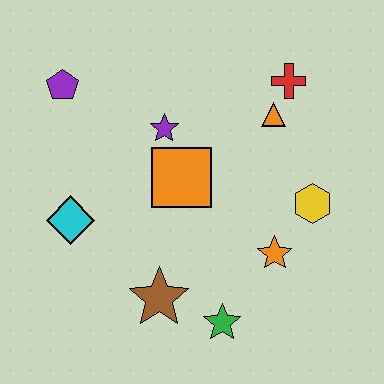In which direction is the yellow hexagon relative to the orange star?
The yellow hexagon is above the orange star.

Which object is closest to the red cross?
The orange triangle is closest to the red cross.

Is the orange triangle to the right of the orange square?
Yes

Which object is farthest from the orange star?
The purple pentagon is farthest from the orange star.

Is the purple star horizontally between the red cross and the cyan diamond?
Yes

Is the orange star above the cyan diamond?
No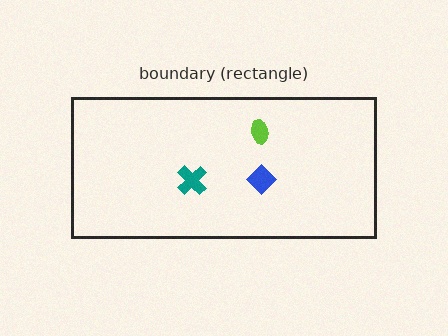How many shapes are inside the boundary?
3 inside, 0 outside.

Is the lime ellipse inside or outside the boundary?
Inside.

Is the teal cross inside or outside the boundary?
Inside.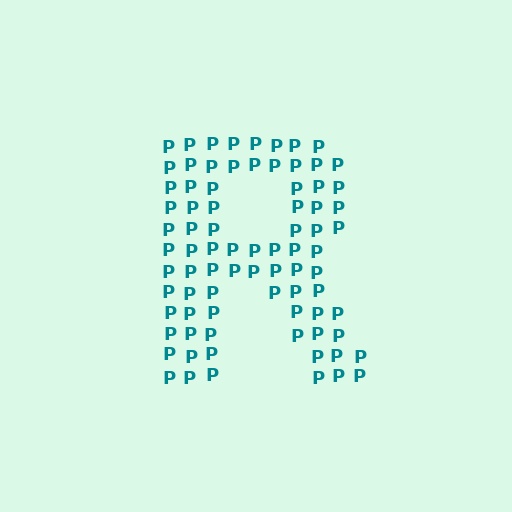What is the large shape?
The large shape is the letter R.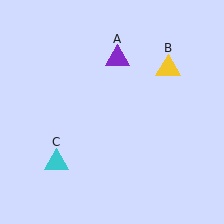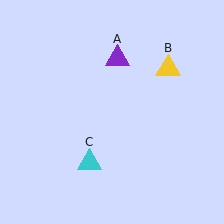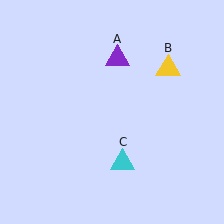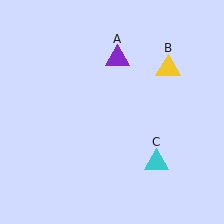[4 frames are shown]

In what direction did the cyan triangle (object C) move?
The cyan triangle (object C) moved right.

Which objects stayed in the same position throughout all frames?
Purple triangle (object A) and yellow triangle (object B) remained stationary.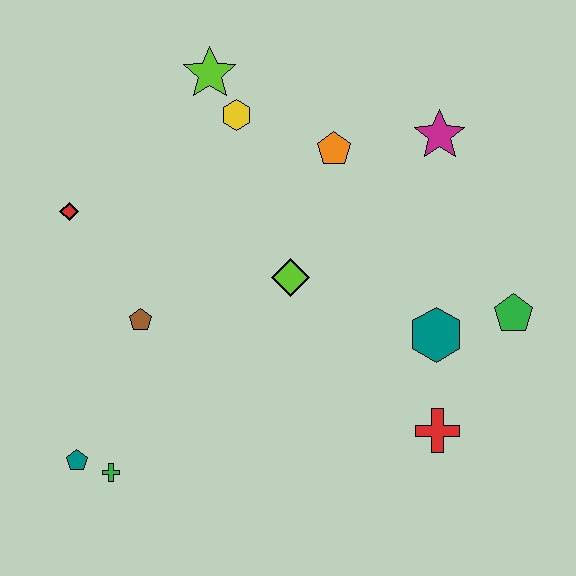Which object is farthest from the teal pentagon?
The magenta star is farthest from the teal pentagon.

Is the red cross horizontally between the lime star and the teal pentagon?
No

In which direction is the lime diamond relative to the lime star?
The lime diamond is below the lime star.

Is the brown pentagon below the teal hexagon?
No